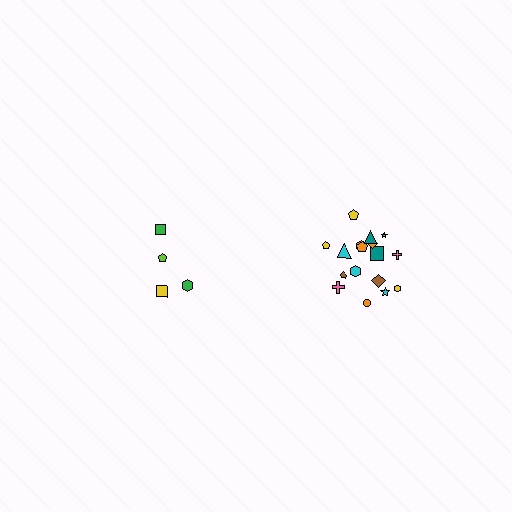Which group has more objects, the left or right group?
The right group.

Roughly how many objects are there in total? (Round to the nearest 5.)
Roughly 20 objects in total.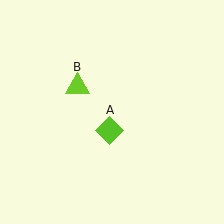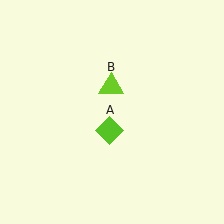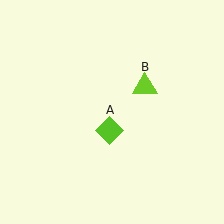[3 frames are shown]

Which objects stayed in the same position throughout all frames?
Lime diamond (object A) remained stationary.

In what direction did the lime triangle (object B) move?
The lime triangle (object B) moved right.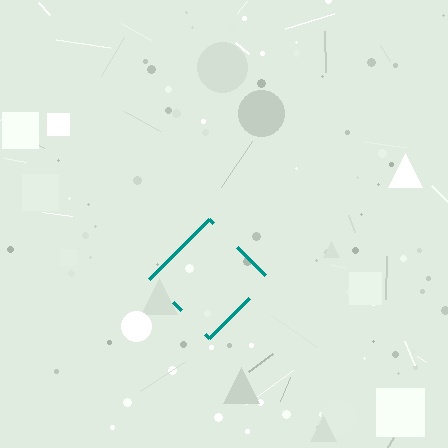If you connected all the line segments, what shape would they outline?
They would outline a diamond.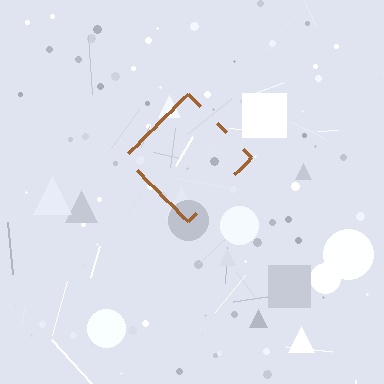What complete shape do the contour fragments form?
The contour fragments form a diamond.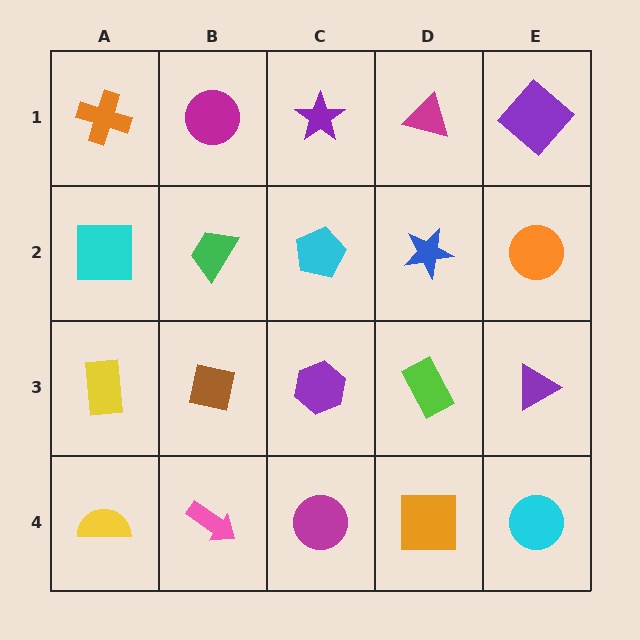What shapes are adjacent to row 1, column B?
A green trapezoid (row 2, column B), an orange cross (row 1, column A), a purple star (row 1, column C).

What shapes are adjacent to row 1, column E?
An orange circle (row 2, column E), a magenta triangle (row 1, column D).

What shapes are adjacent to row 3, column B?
A green trapezoid (row 2, column B), a pink arrow (row 4, column B), a yellow rectangle (row 3, column A), a purple hexagon (row 3, column C).